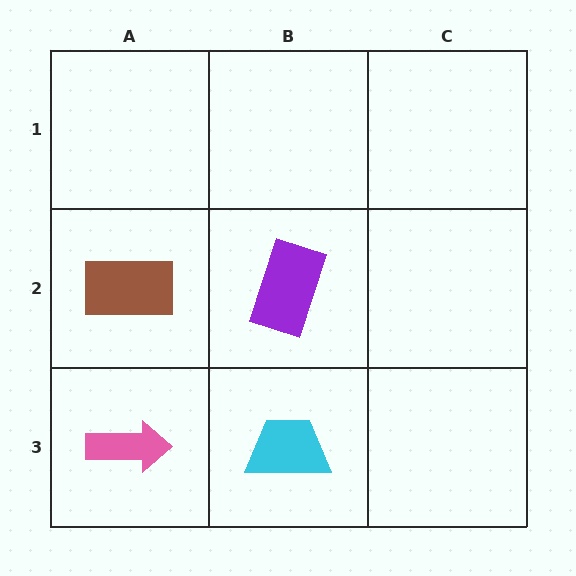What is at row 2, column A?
A brown rectangle.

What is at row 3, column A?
A pink arrow.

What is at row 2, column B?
A purple rectangle.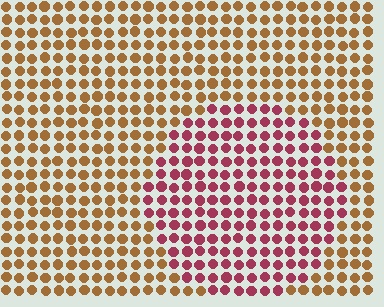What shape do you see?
I see a circle.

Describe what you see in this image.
The image is filled with small brown elements in a uniform arrangement. A circle-shaped region is visible where the elements are tinted to a slightly different hue, forming a subtle color boundary.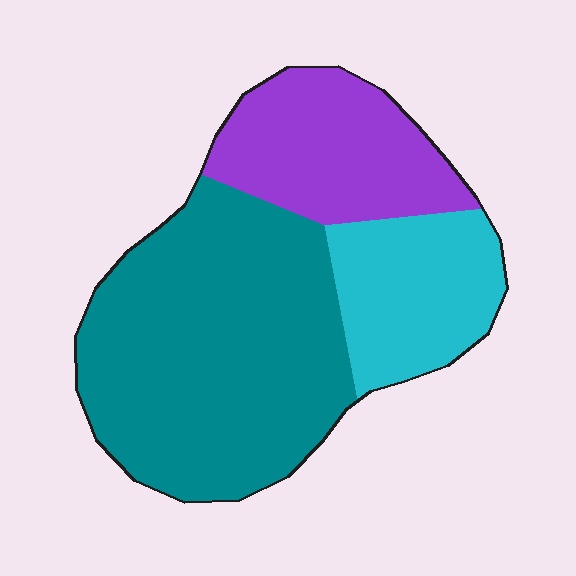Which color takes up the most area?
Teal, at roughly 55%.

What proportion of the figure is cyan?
Cyan covers around 20% of the figure.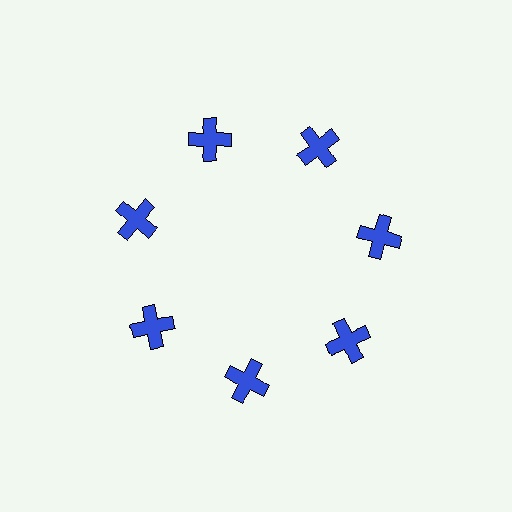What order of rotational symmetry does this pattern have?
This pattern has 7-fold rotational symmetry.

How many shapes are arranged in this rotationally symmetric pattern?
There are 7 shapes, arranged in 7 groups of 1.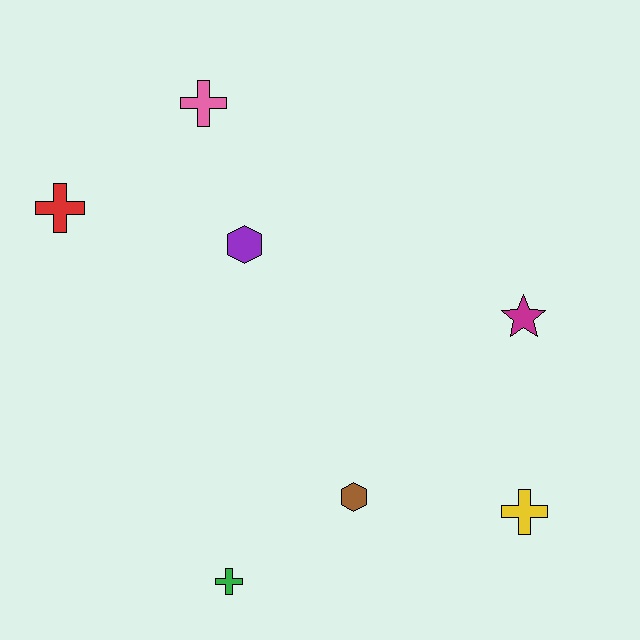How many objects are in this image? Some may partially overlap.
There are 7 objects.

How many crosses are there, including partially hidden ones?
There are 4 crosses.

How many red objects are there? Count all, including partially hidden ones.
There is 1 red object.